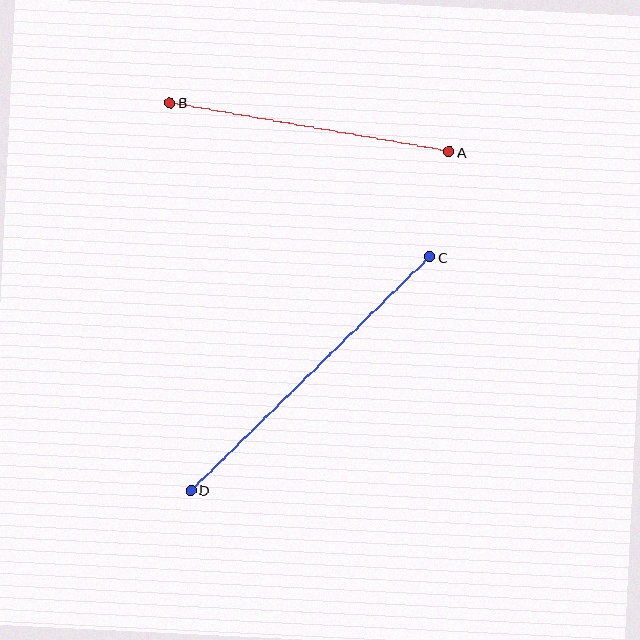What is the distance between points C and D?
The distance is approximately 334 pixels.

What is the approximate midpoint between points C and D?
The midpoint is at approximately (311, 374) pixels.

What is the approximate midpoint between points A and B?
The midpoint is at approximately (310, 127) pixels.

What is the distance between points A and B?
The distance is approximately 283 pixels.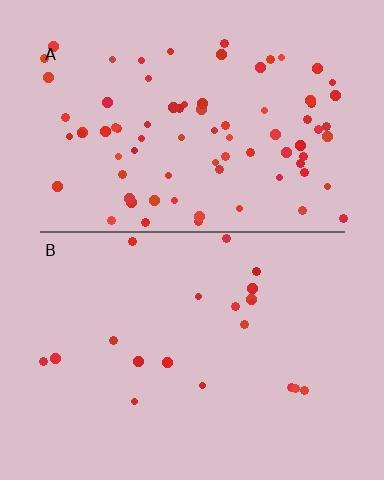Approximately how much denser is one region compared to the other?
Approximately 4.0× — region A over region B.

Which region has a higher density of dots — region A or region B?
A (the top).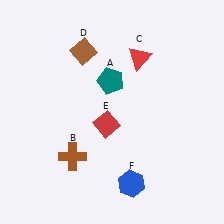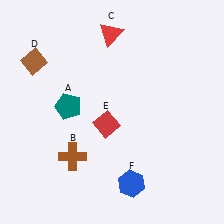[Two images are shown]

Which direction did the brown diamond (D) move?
The brown diamond (D) moved left.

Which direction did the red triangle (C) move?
The red triangle (C) moved left.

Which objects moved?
The objects that moved are: the teal pentagon (A), the red triangle (C), the brown diamond (D).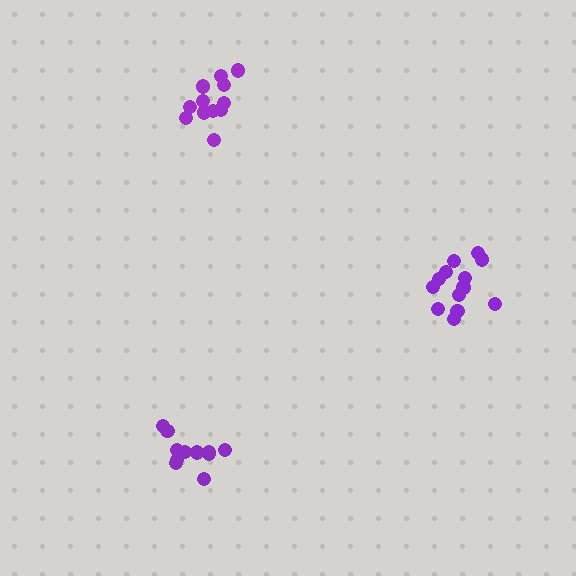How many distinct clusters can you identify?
There are 3 distinct clusters.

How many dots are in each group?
Group 1: 14 dots, Group 2: 12 dots, Group 3: 12 dots (38 total).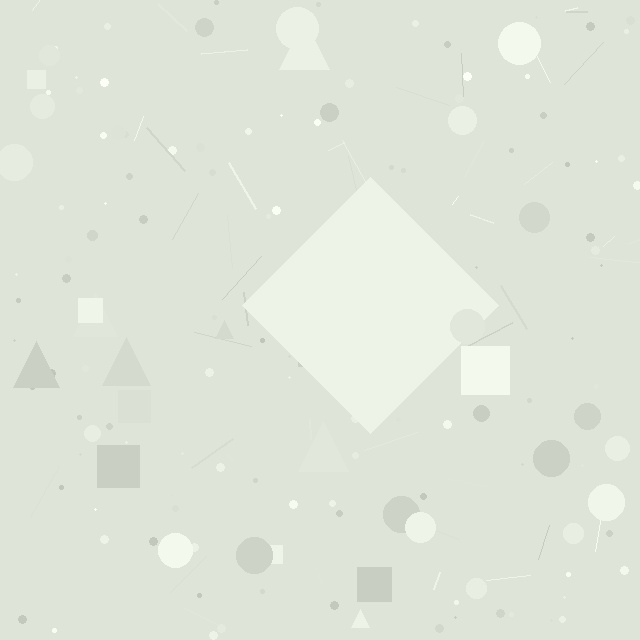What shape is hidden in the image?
A diamond is hidden in the image.